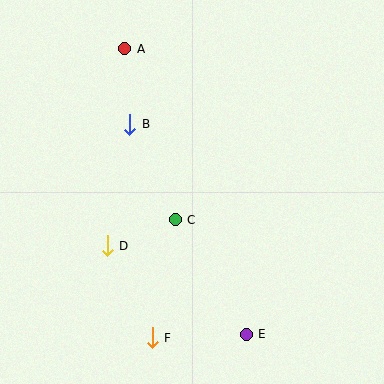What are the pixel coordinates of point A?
Point A is at (125, 49).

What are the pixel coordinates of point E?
Point E is at (246, 334).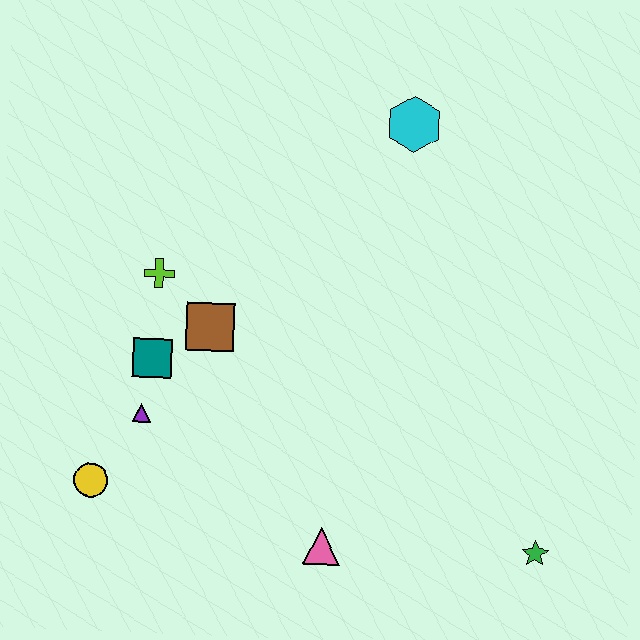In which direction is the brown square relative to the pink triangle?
The brown square is above the pink triangle.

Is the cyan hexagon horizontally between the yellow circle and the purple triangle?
No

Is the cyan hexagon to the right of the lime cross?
Yes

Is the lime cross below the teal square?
No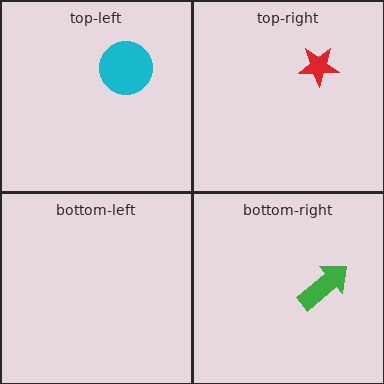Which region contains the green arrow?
The bottom-right region.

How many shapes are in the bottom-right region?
1.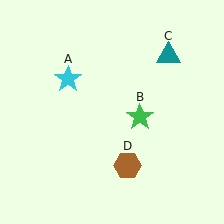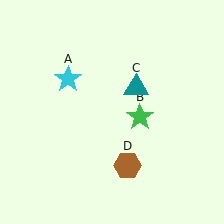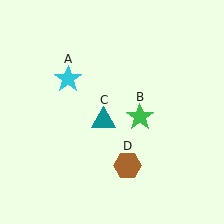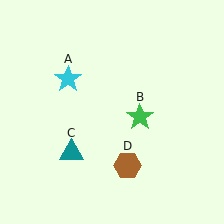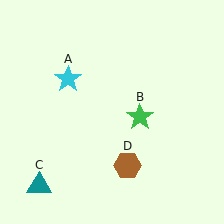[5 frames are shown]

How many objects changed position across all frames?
1 object changed position: teal triangle (object C).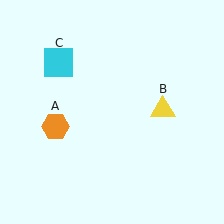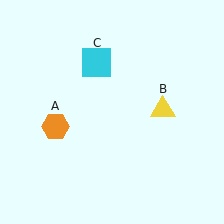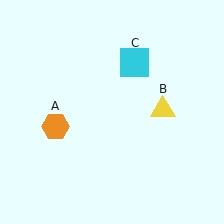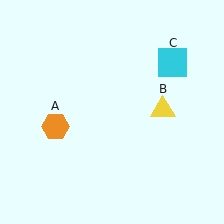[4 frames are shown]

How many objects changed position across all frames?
1 object changed position: cyan square (object C).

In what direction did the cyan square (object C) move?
The cyan square (object C) moved right.